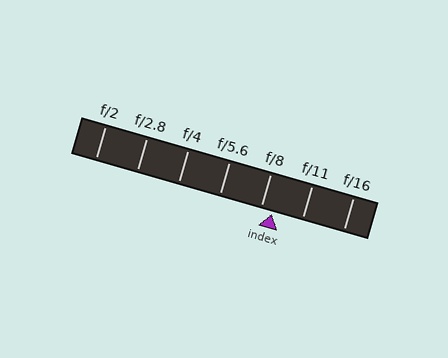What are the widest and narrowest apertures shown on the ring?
The widest aperture shown is f/2 and the narrowest is f/16.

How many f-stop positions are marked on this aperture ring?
There are 7 f-stop positions marked.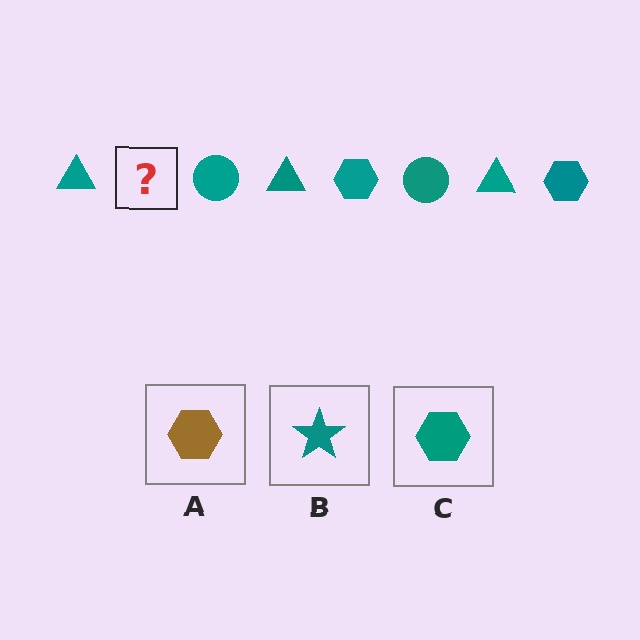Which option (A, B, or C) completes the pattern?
C.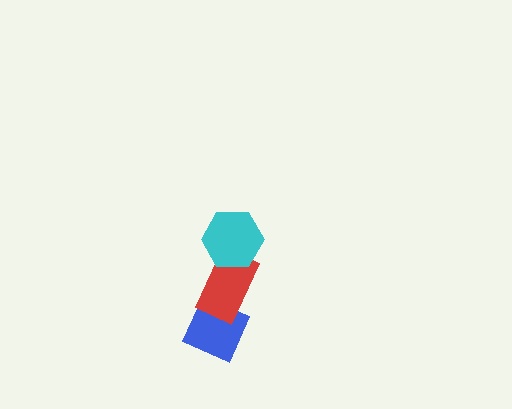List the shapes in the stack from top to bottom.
From top to bottom: the cyan hexagon, the red rectangle, the blue diamond.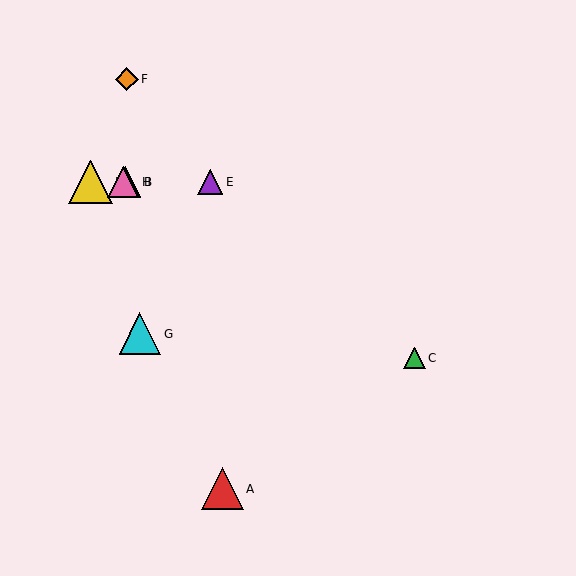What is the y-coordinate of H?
Object H is at y≈182.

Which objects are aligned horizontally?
Objects B, D, E, H are aligned horizontally.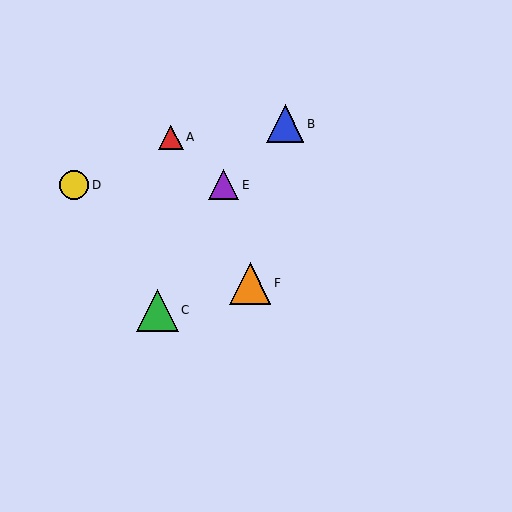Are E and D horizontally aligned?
Yes, both are at y≈185.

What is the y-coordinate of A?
Object A is at y≈137.